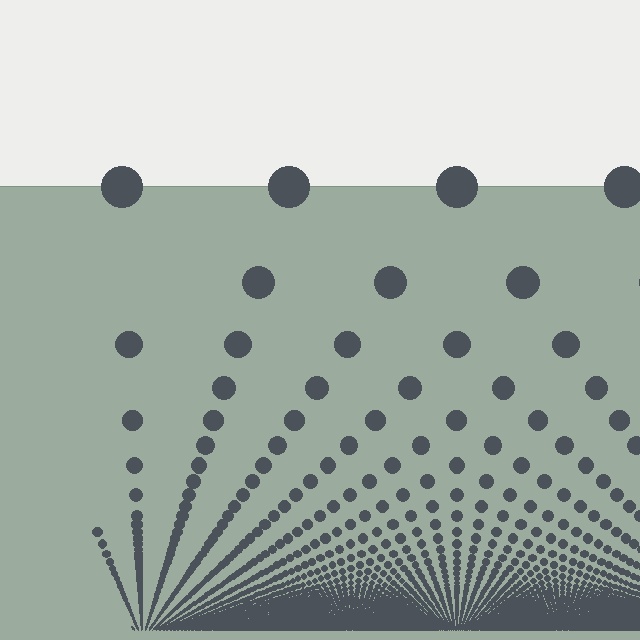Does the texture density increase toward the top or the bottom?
Density increases toward the bottom.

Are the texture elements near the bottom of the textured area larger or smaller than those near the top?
Smaller. The gradient is inverted — elements near the bottom are smaller and denser.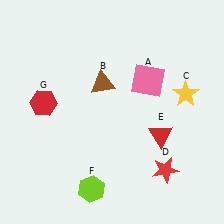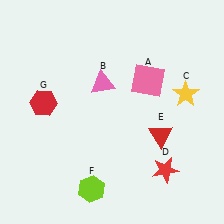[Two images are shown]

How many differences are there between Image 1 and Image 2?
There is 1 difference between the two images.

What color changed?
The triangle (B) changed from brown in Image 1 to pink in Image 2.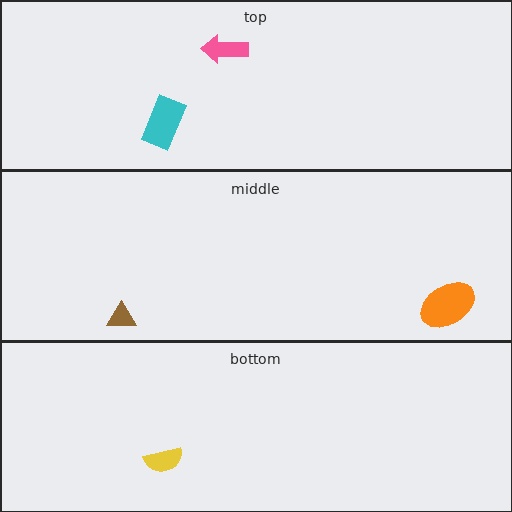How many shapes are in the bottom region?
1.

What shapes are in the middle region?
The brown triangle, the orange ellipse.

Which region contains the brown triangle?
The middle region.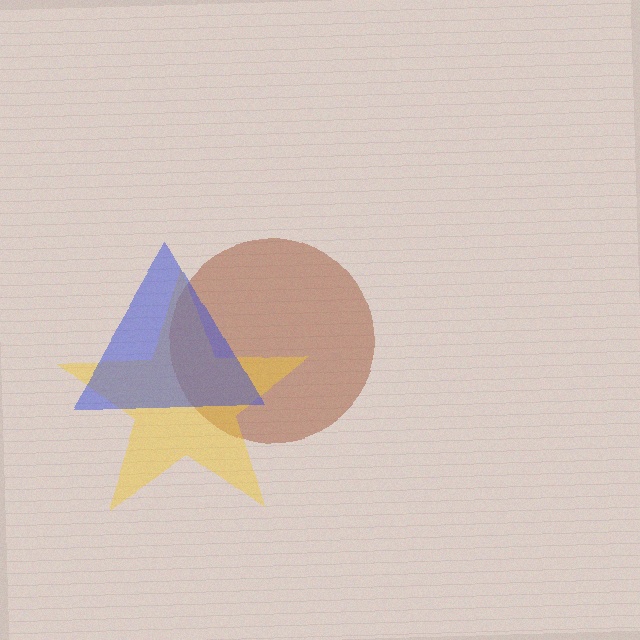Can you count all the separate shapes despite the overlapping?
Yes, there are 3 separate shapes.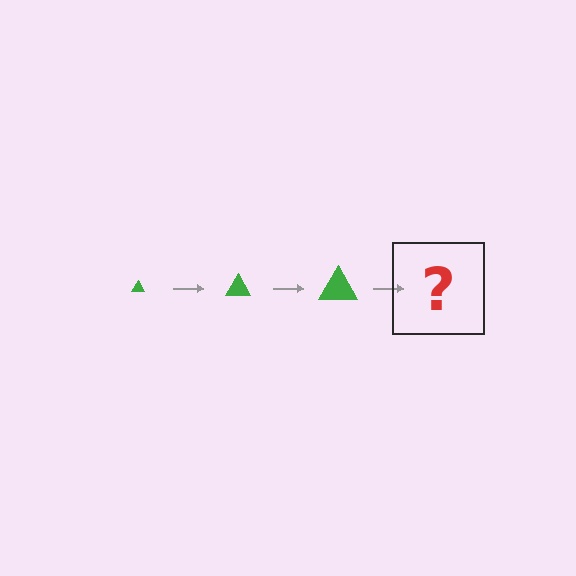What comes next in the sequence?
The next element should be a green triangle, larger than the previous one.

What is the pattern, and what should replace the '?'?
The pattern is that the triangle gets progressively larger each step. The '?' should be a green triangle, larger than the previous one.